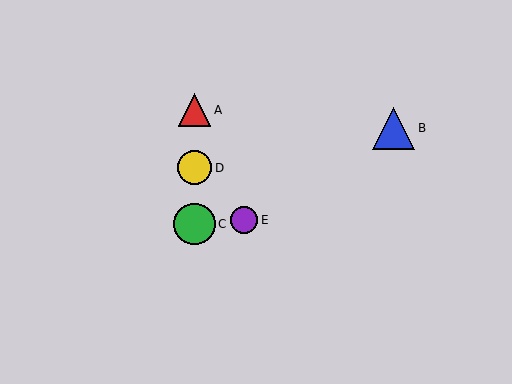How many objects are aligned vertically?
3 objects (A, C, D) are aligned vertically.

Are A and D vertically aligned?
Yes, both are at x≈194.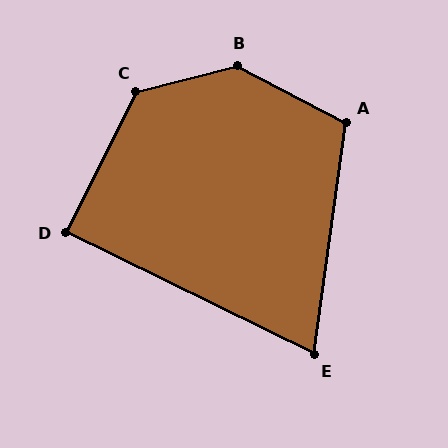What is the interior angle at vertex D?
Approximately 89 degrees (approximately right).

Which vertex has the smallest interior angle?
E, at approximately 72 degrees.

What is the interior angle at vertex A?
Approximately 110 degrees (obtuse).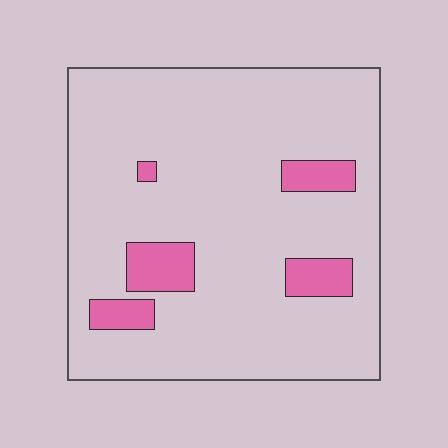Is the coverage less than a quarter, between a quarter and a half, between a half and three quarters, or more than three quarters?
Less than a quarter.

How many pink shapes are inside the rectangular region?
5.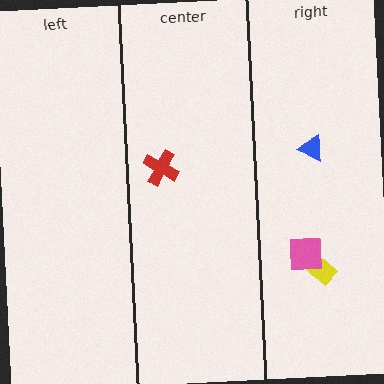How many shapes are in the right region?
3.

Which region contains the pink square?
The right region.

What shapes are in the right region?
The blue triangle, the yellow rectangle, the pink square.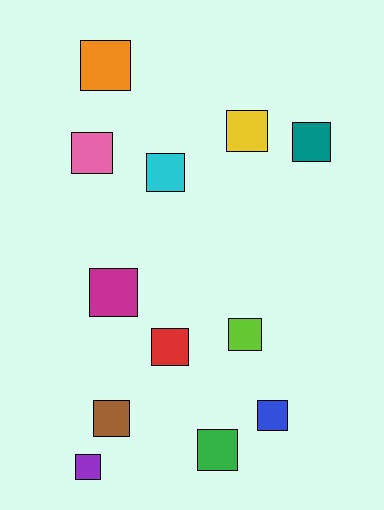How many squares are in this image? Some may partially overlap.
There are 12 squares.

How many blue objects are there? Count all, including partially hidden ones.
There is 1 blue object.